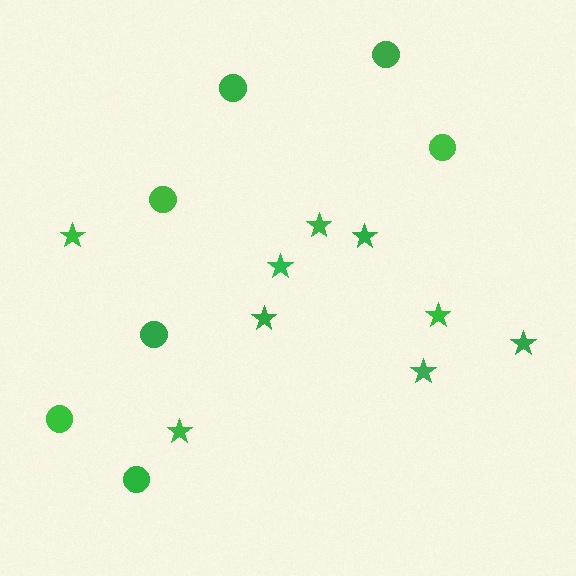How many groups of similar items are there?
There are 2 groups: one group of stars (9) and one group of circles (7).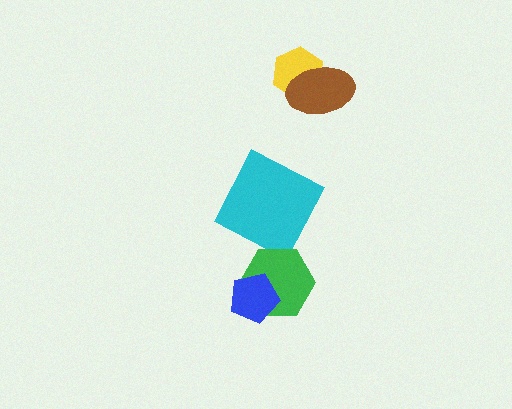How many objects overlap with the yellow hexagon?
1 object overlaps with the yellow hexagon.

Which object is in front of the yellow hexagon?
The brown ellipse is in front of the yellow hexagon.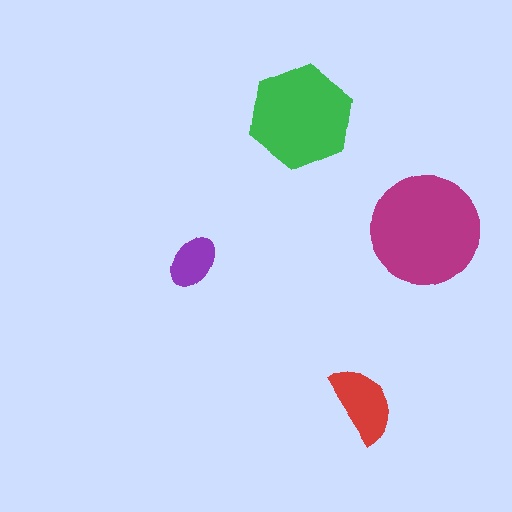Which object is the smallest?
The purple ellipse.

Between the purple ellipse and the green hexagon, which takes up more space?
The green hexagon.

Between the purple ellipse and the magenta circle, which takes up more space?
The magenta circle.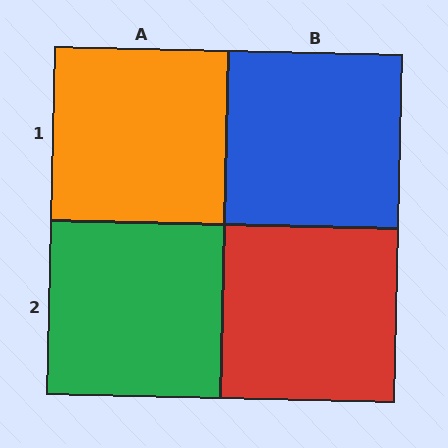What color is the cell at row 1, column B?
Blue.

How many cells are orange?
1 cell is orange.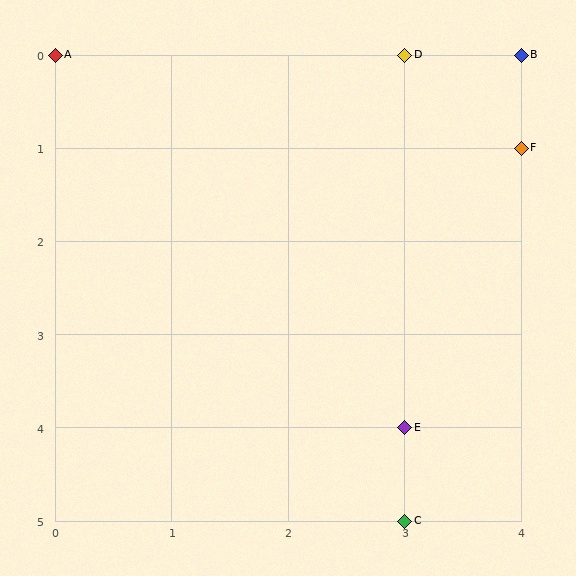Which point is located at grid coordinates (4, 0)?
Point B is at (4, 0).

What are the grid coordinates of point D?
Point D is at grid coordinates (3, 0).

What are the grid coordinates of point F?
Point F is at grid coordinates (4, 1).